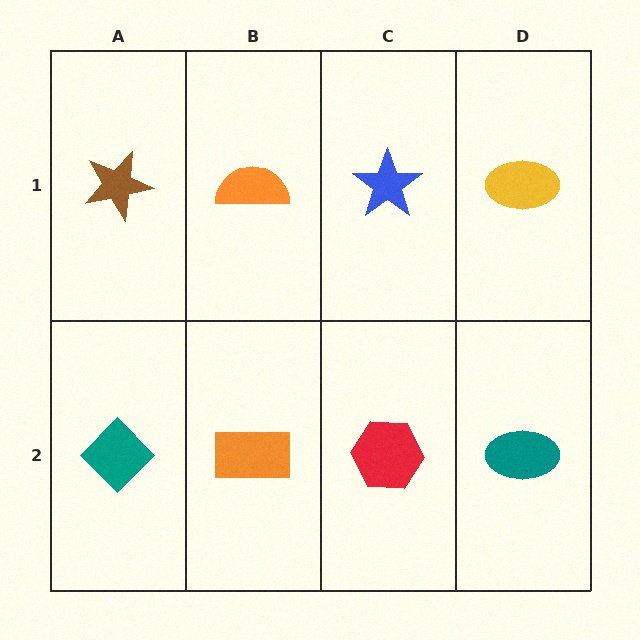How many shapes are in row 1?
4 shapes.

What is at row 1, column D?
A yellow ellipse.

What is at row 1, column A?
A brown star.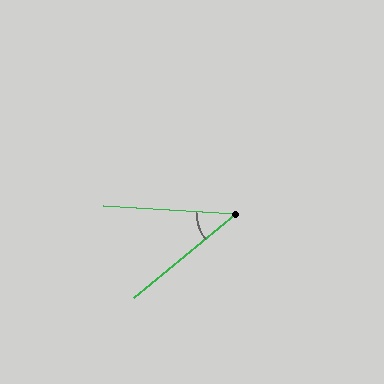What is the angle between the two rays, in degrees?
Approximately 43 degrees.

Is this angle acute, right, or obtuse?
It is acute.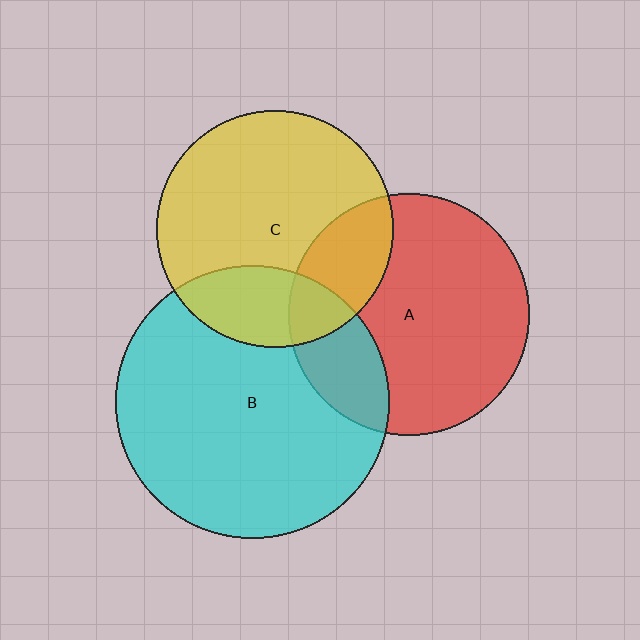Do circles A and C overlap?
Yes.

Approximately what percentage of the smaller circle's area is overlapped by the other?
Approximately 25%.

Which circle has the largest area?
Circle B (cyan).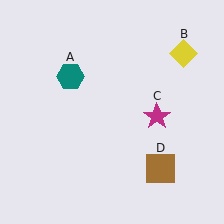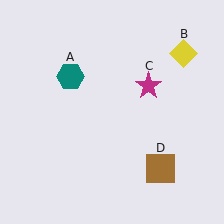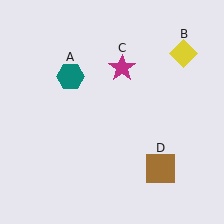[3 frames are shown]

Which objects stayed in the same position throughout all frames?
Teal hexagon (object A) and yellow diamond (object B) and brown square (object D) remained stationary.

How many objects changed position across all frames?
1 object changed position: magenta star (object C).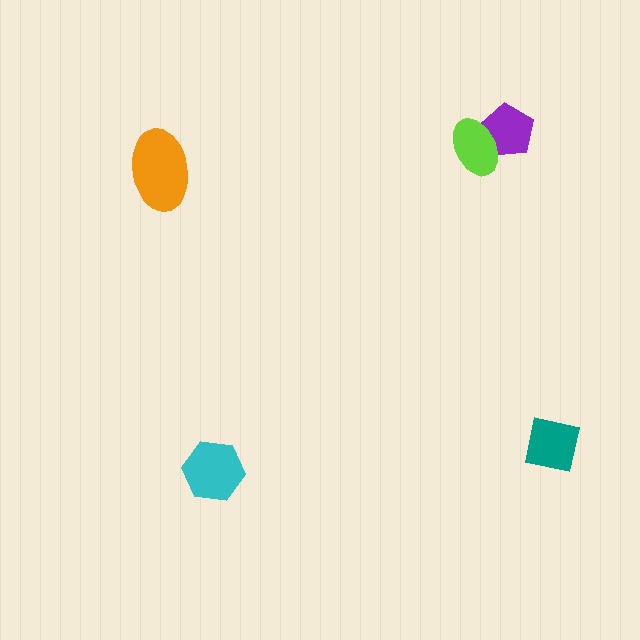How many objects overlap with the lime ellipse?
1 object overlaps with the lime ellipse.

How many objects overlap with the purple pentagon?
1 object overlaps with the purple pentagon.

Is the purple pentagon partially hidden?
Yes, it is partially covered by another shape.